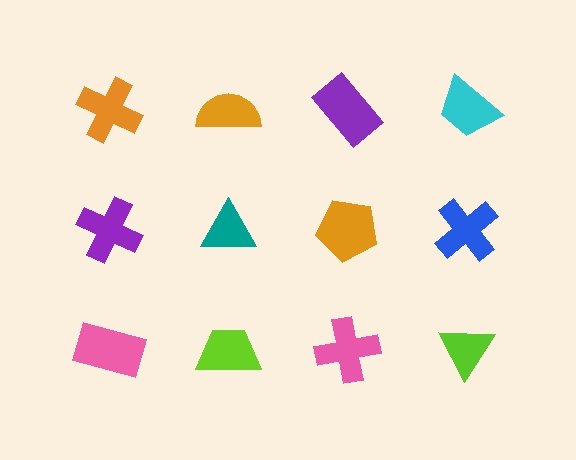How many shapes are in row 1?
4 shapes.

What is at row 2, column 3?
An orange pentagon.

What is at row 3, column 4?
A lime triangle.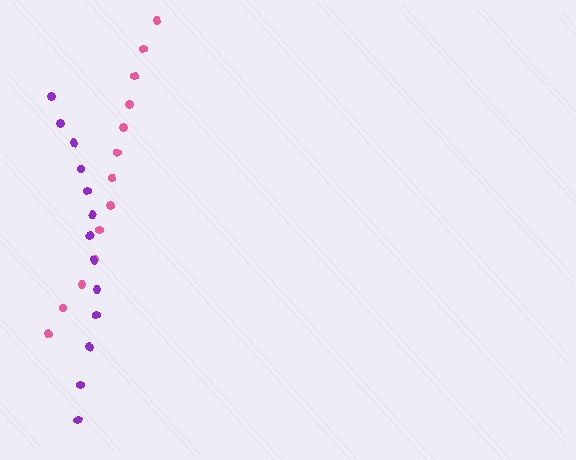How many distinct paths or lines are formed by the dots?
There are 2 distinct paths.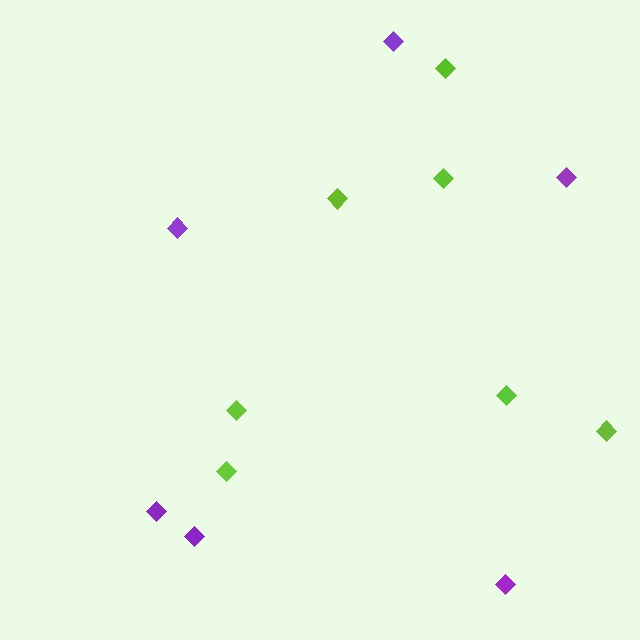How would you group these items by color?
There are 2 groups: one group of lime diamonds (7) and one group of purple diamonds (6).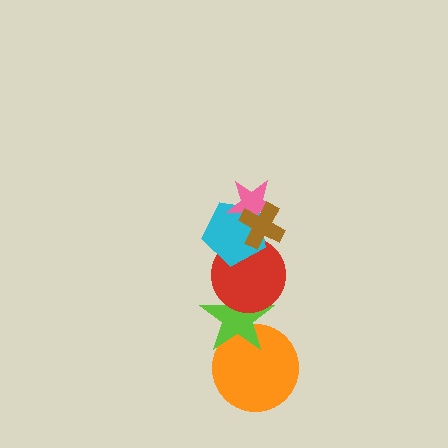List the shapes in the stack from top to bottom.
From top to bottom: the brown cross, the pink star, the cyan pentagon, the red circle, the lime star, the orange circle.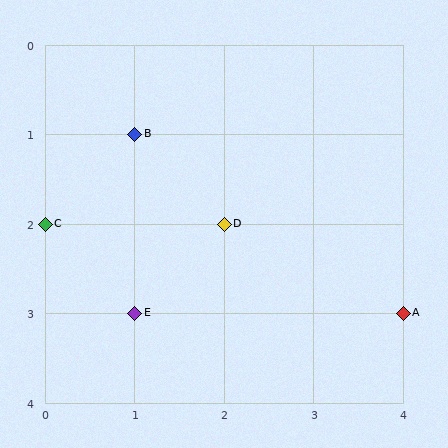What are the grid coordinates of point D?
Point D is at grid coordinates (2, 2).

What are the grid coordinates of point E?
Point E is at grid coordinates (1, 3).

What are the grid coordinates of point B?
Point B is at grid coordinates (1, 1).